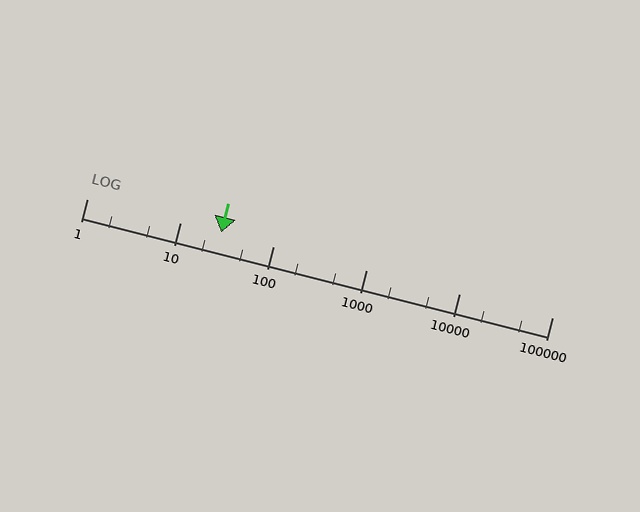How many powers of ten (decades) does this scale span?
The scale spans 5 decades, from 1 to 100000.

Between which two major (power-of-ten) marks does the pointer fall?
The pointer is between 10 and 100.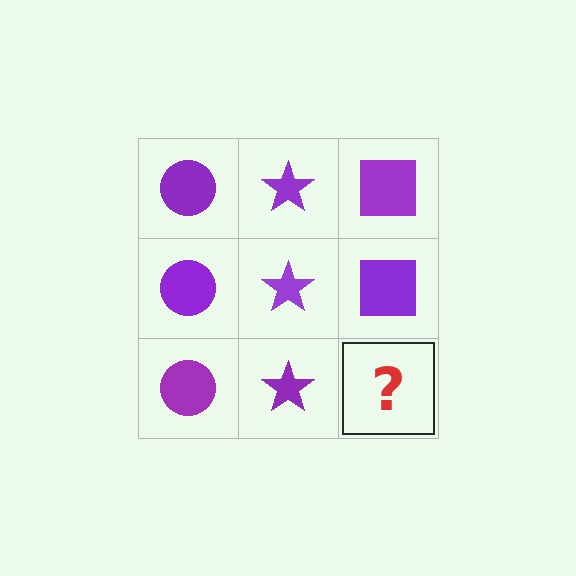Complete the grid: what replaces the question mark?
The question mark should be replaced with a purple square.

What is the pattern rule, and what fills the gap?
The rule is that each column has a consistent shape. The gap should be filled with a purple square.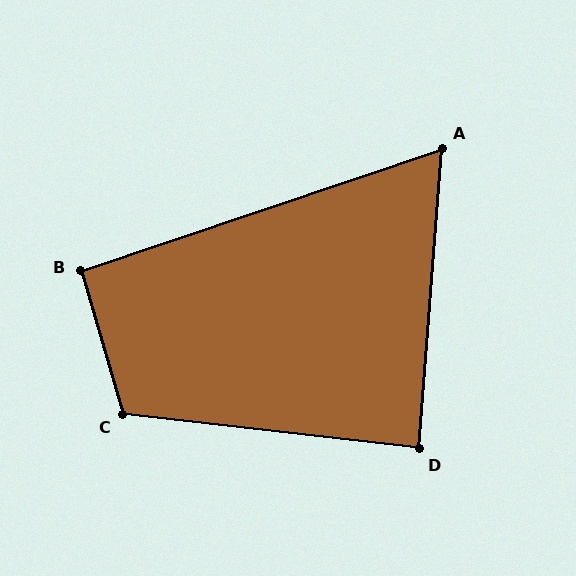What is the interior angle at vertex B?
Approximately 92 degrees (approximately right).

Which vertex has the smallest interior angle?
A, at approximately 67 degrees.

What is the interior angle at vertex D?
Approximately 88 degrees (approximately right).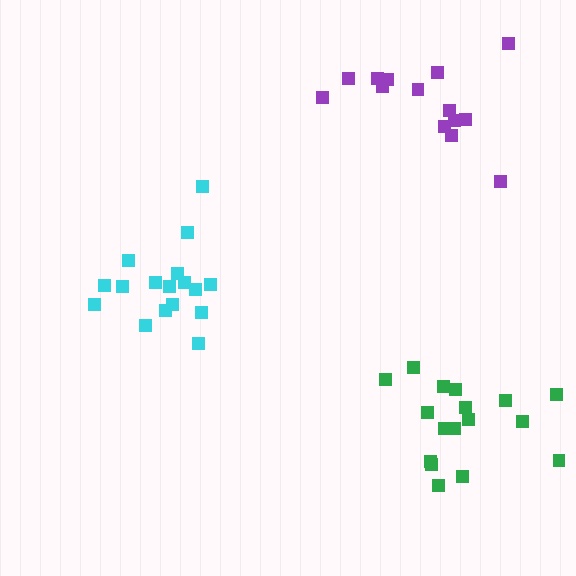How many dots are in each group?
Group 1: 17 dots, Group 2: 14 dots, Group 3: 17 dots (48 total).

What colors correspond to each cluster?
The clusters are colored: cyan, purple, green.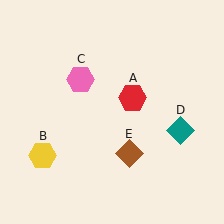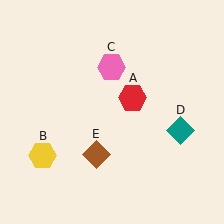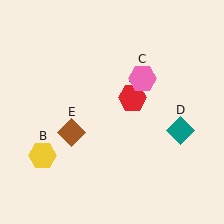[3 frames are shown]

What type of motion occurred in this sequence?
The pink hexagon (object C), brown diamond (object E) rotated clockwise around the center of the scene.